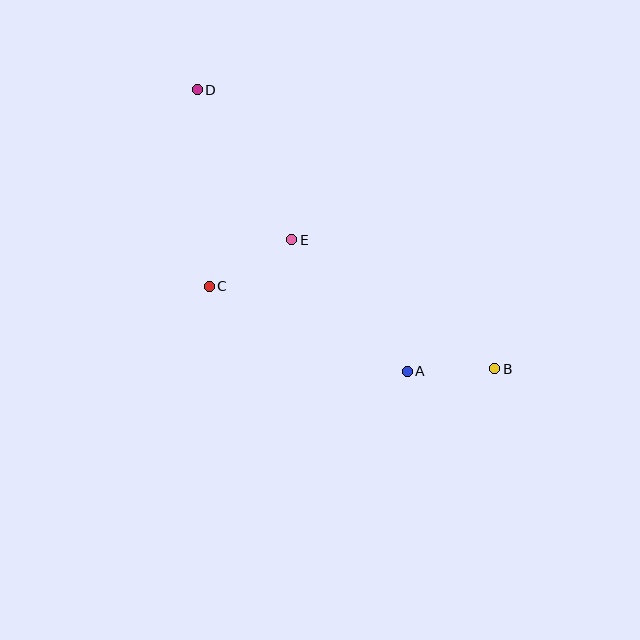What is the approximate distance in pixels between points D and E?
The distance between D and E is approximately 177 pixels.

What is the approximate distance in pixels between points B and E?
The distance between B and E is approximately 241 pixels.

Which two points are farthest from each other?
Points B and D are farthest from each other.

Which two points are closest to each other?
Points A and B are closest to each other.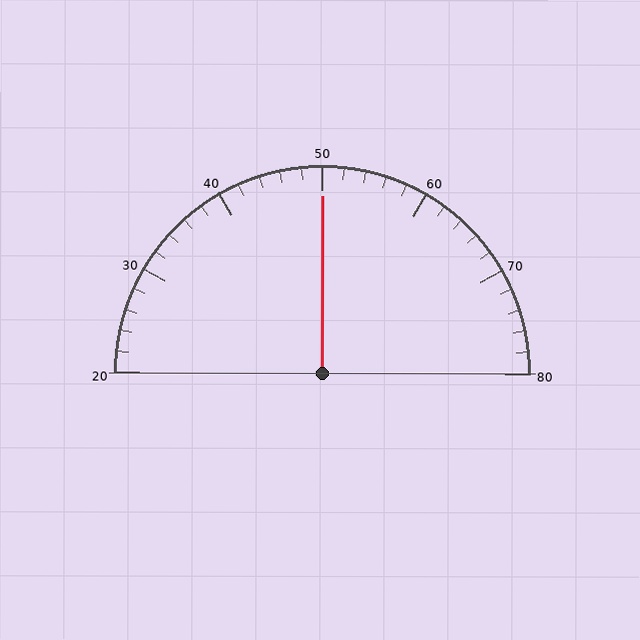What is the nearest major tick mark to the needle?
The nearest major tick mark is 50.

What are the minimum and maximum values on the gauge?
The gauge ranges from 20 to 80.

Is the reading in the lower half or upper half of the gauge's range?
The reading is in the upper half of the range (20 to 80).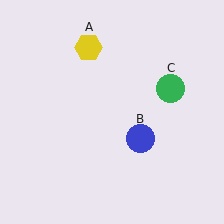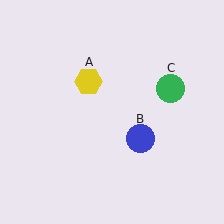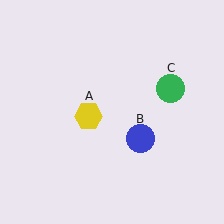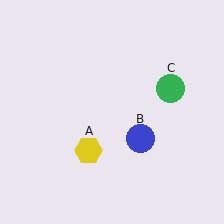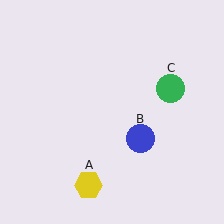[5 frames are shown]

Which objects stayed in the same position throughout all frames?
Blue circle (object B) and green circle (object C) remained stationary.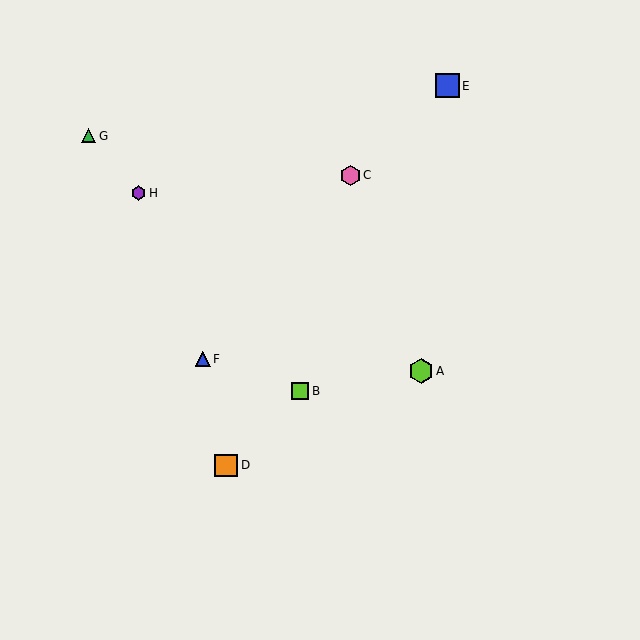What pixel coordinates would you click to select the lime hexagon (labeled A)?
Click at (421, 371) to select the lime hexagon A.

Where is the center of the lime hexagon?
The center of the lime hexagon is at (421, 371).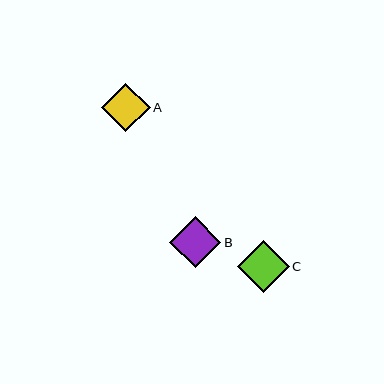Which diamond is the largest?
Diamond C is the largest with a size of approximately 52 pixels.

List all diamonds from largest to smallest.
From largest to smallest: C, B, A.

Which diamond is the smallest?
Diamond A is the smallest with a size of approximately 49 pixels.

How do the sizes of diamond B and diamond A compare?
Diamond B and diamond A are approximately the same size.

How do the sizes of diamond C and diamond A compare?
Diamond C and diamond A are approximately the same size.